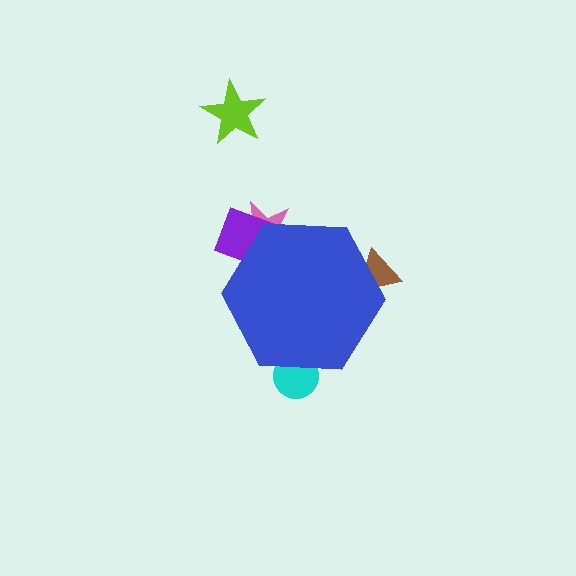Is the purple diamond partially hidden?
Yes, the purple diamond is partially hidden behind the blue hexagon.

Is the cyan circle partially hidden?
Yes, the cyan circle is partially hidden behind the blue hexagon.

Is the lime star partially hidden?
No, the lime star is fully visible.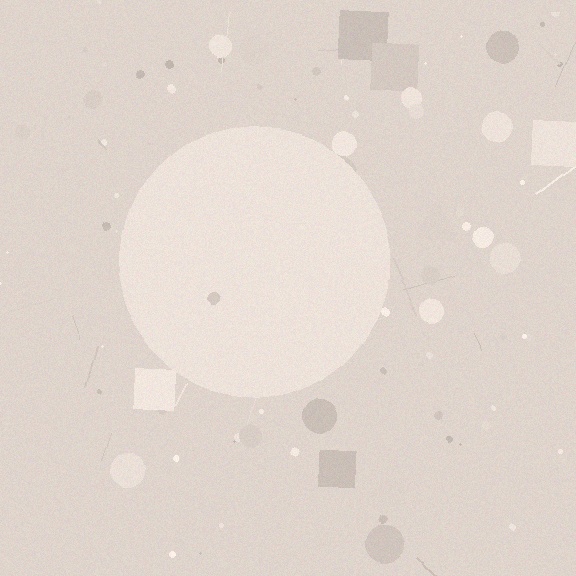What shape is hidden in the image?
A circle is hidden in the image.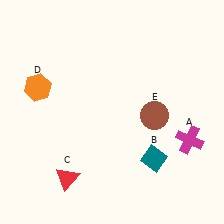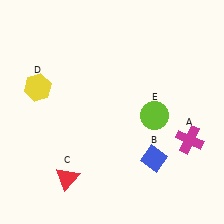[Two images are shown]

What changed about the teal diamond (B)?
In Image 1, B is teal. In Image 2, it changed to blue.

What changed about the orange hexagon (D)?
In Image 1, D is orange. In Image 2, it changed to yellow.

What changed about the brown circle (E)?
In Image 1, E is brown. In Image 2, it changed to lime.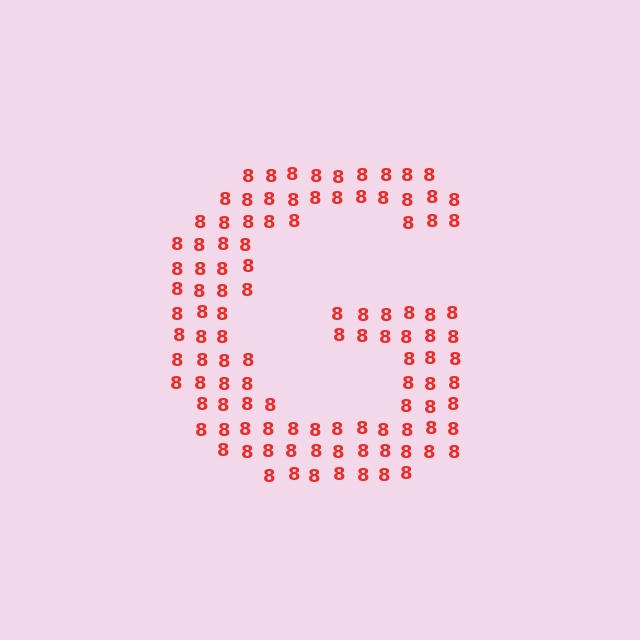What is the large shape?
The large shape is the letter G.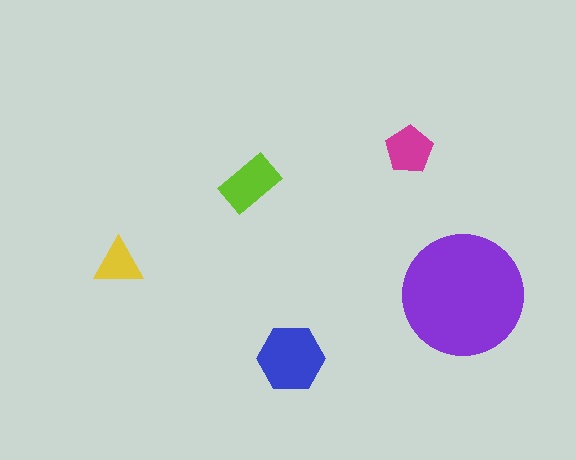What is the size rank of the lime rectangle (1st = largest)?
3rd.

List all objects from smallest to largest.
The yellow triangle, the magenta pentagon, the lime rectangle, the blue hexagon, the purple circle.